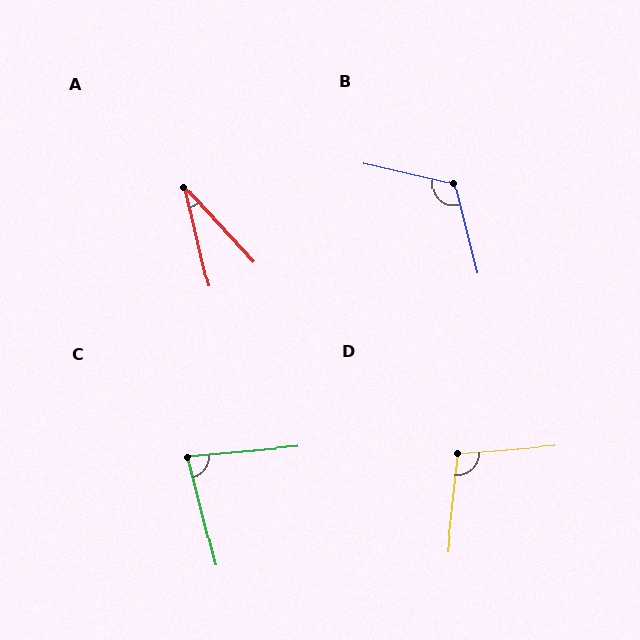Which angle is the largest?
B, at approximately 117 degrees.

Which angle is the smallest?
A, at approximately 29 degrees.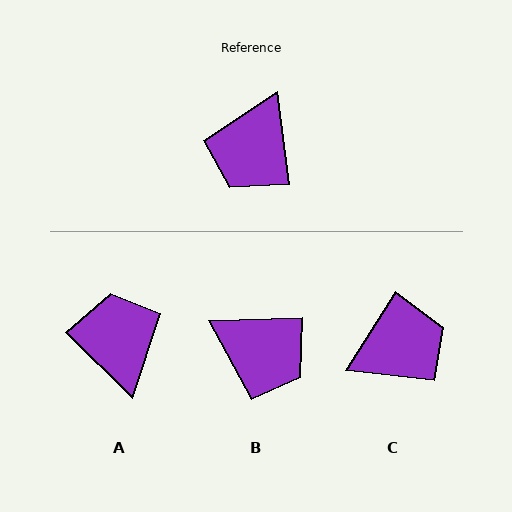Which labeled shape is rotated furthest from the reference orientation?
A, about 142 degrees away.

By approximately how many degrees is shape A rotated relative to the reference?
Approximately 142 degrees clockwise.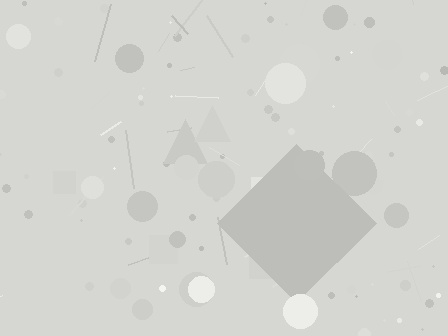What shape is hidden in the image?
A diamond is hidden in the image.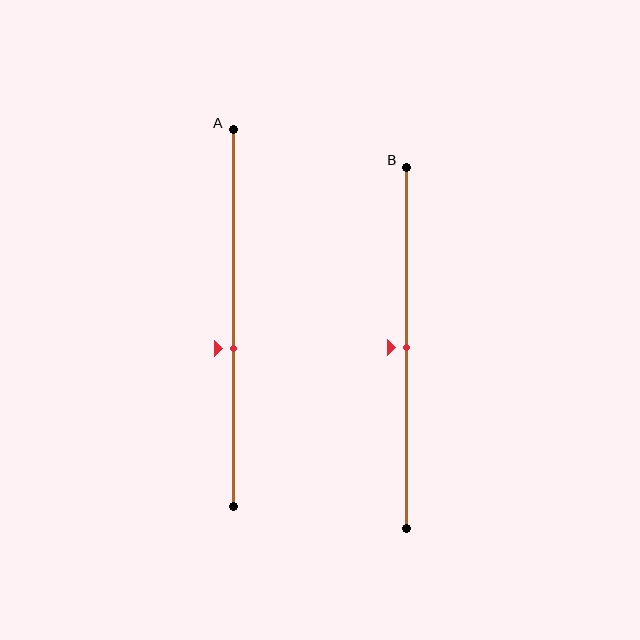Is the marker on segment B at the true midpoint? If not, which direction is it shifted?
Yes, the marker on segment B is at the true midpoint.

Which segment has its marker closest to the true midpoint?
Segment B has its marker closest to the true midpoint.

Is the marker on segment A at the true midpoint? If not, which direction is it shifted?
No, the marker on segment A is shifted downward by about 8% of the segment length.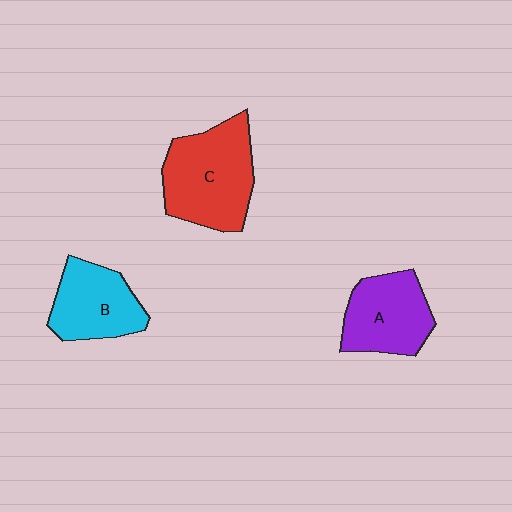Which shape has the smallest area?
Shape B (cyan).